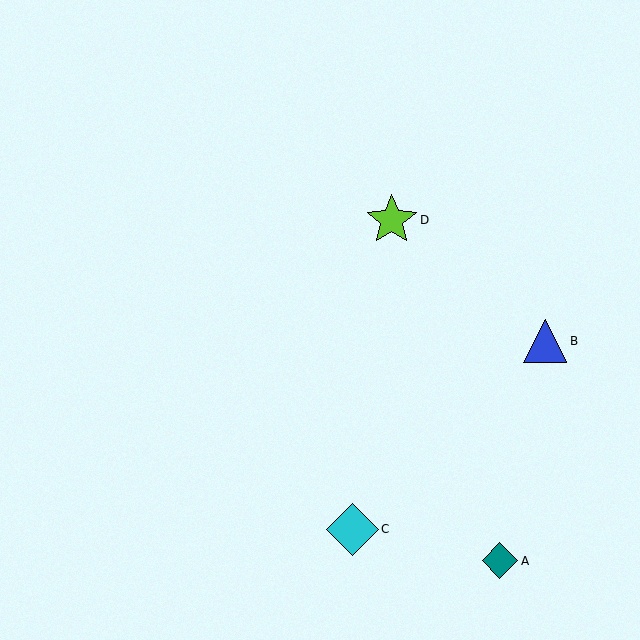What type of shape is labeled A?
Shape A is a teal diamond.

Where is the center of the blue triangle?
The center of the blue triangle is at (545, 341).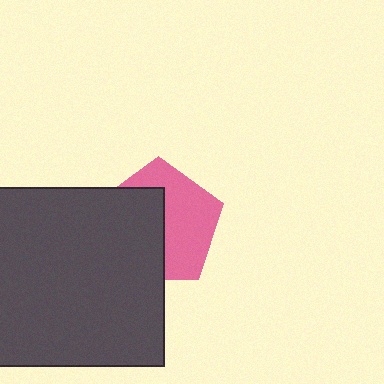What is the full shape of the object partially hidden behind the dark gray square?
The partially hidden object is a pink pentagon.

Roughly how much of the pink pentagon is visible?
About half of it is visible (roughly 51%).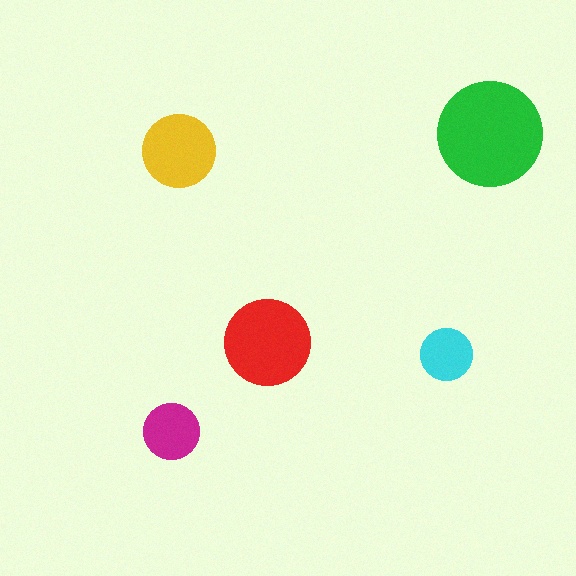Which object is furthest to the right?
The green circle is rightmost.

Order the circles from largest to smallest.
the green one, the red one, the yellow one, the magenta one, the cyan one.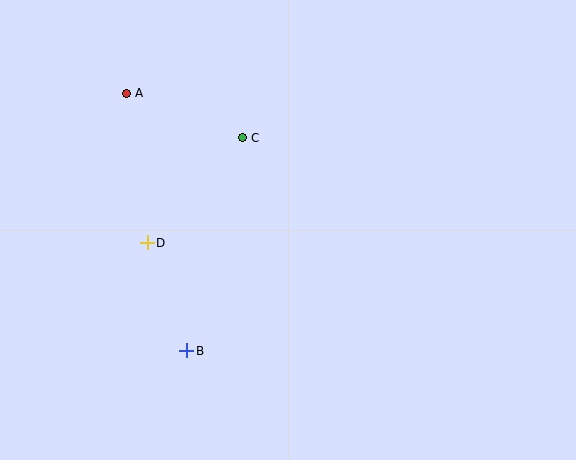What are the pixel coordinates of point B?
Point B is at (187, 351).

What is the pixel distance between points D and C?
The distance between D and C is 141 pixels.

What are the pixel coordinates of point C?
Point C is at (242, 138).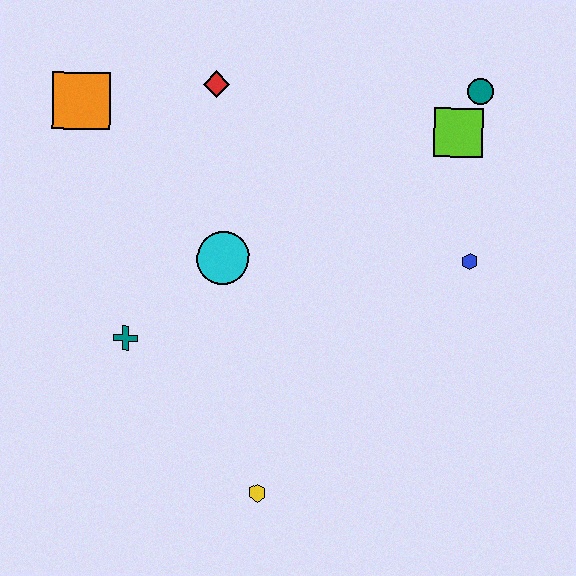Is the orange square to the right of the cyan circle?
No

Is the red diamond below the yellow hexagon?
No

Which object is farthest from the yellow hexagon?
The teal circle is farthest from the yellow hexagon.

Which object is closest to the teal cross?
The cyan circle is closest to the teal cross.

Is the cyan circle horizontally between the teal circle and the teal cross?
Yes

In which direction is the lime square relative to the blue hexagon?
The lime square is above the blue hexagon.